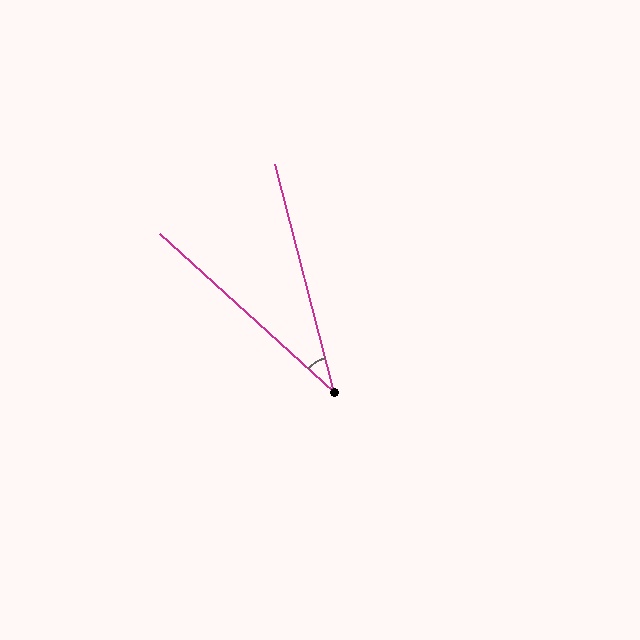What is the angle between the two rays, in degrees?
Approximately 33 degrees.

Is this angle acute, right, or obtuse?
It is acute.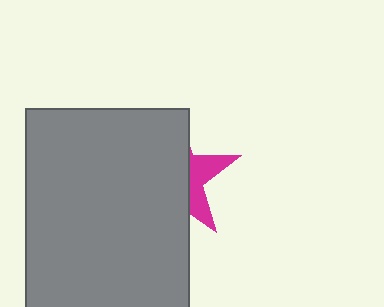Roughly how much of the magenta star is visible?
A small part of it is visible (roughly 31%).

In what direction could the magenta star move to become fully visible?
The magenta star could move right. That would shift it out from behind the gray rectangle entirely.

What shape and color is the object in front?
The object in front is a gray rectangle.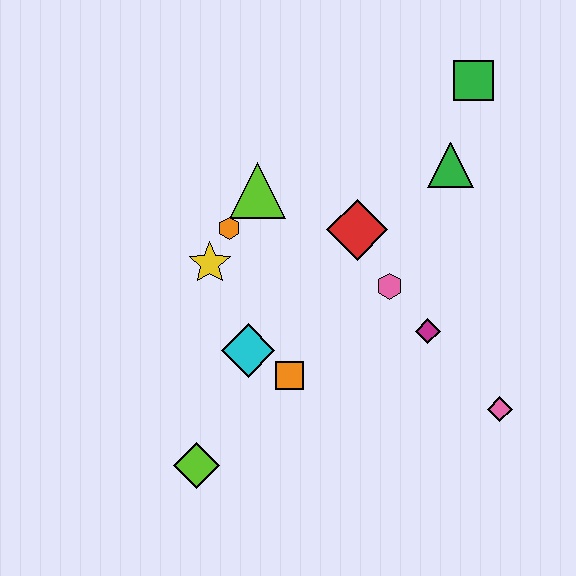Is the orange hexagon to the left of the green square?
Yes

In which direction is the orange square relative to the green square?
The orange square is below the green square.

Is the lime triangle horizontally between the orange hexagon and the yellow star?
No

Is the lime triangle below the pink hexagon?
No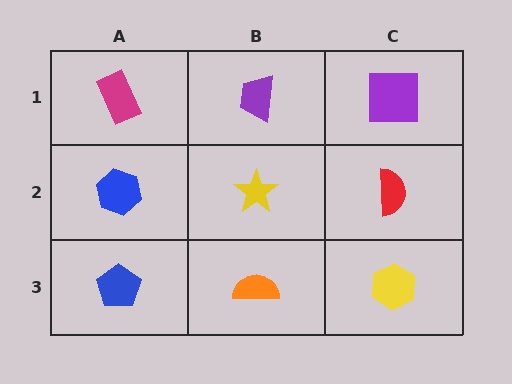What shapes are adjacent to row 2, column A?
A magenta rectangle (row 1, column A), a blue pentagon (row 3, column A), a yellow star (row 2, column B).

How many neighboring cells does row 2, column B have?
4.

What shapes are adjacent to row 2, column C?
A purple square (row 1, column C), a yellow hexagon (row 3, column C), a yellow star (row 2, column B).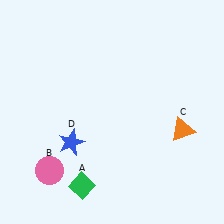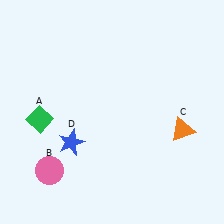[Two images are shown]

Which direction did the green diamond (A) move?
The green diamond (A) moved up.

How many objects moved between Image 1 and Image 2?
1 object moved between the two images.